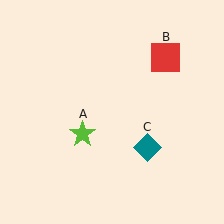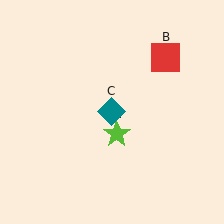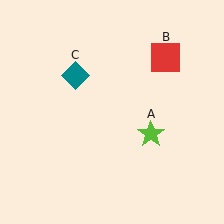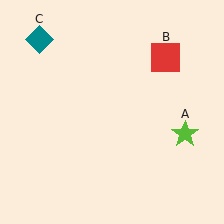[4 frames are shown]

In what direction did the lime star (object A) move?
The lime star (object A) moved right.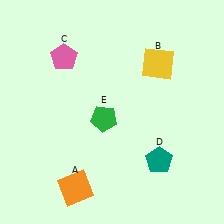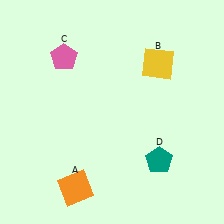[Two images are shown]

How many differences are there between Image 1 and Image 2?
There is 1 difference between the two images.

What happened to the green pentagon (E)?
The green pentagon (E) was removed in Image 2. It was in the bottom-left area of Image 1.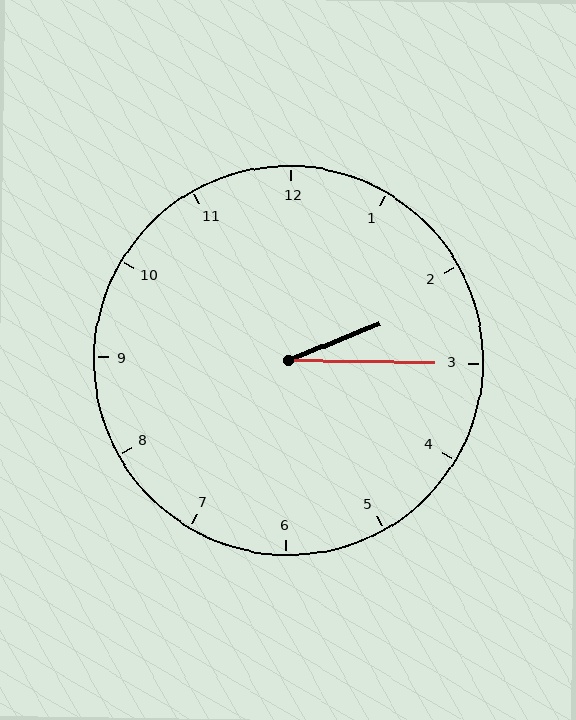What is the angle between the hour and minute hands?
Approximately 22 degrees.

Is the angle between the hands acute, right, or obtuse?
It is acute.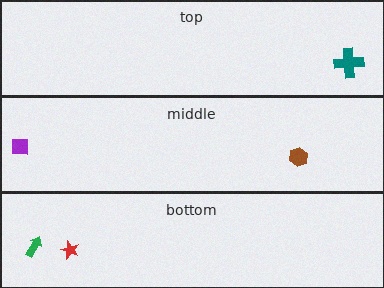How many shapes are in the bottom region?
2.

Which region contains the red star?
The bottom region.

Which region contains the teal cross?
The top region.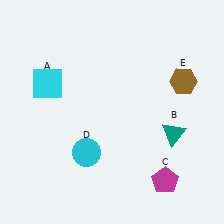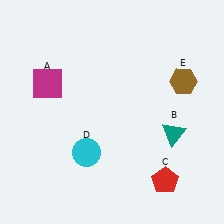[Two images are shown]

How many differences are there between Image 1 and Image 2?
There are 2 differences between the two images.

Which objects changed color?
A changed from cyan to magenta. C changed from magenta to red.